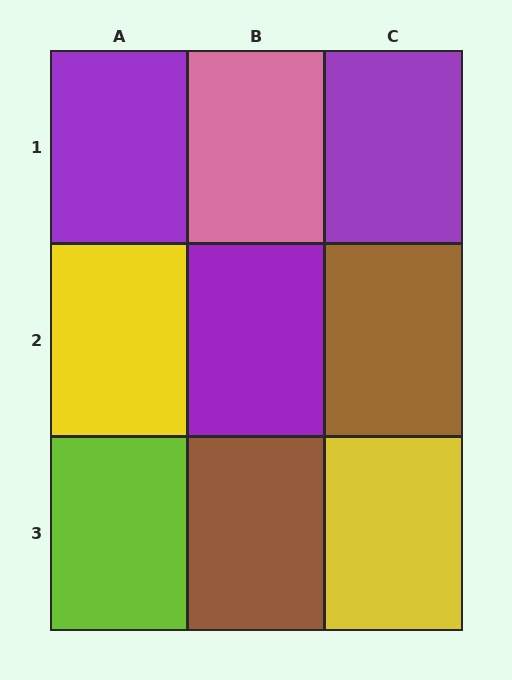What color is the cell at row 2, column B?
Purple.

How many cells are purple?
3 cells are purple.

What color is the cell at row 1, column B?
Pink.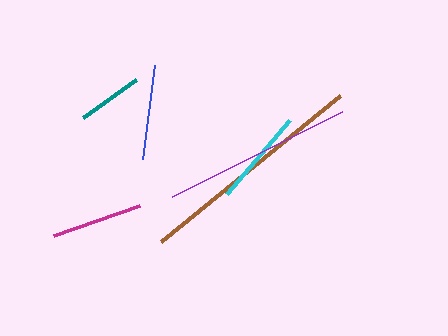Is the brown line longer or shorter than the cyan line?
The brown line is longer than the cyan line.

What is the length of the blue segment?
The blue segment is approximately 94 pixels long.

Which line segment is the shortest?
The teal line is the shortest at approximately 65 pixels.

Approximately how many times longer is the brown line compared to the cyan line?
The brown line is approximately 2.4 times the length of the cyan line.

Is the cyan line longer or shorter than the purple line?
The purple line is longer than the cyan line.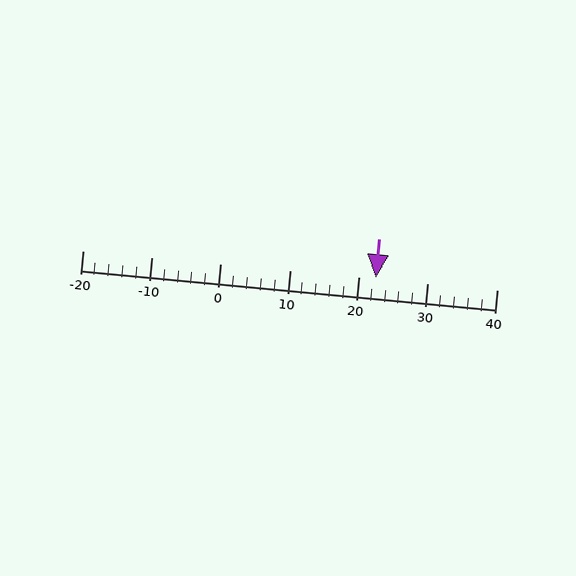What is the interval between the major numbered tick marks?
The major tick marks are spaced 10 units apart.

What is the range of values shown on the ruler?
The ruler shows values from -20 to 40.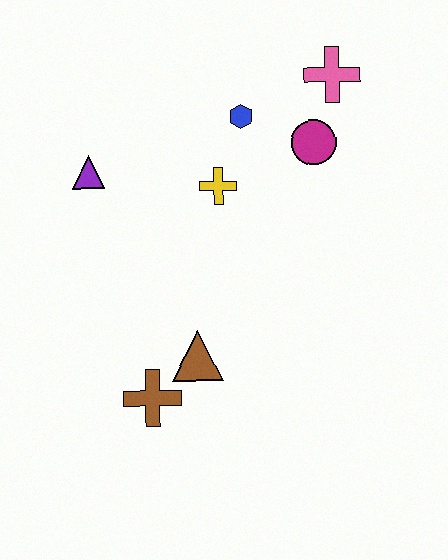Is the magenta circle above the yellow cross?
Yes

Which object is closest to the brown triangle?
The brown cross is closest to the brown triangle.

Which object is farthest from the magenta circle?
The brown cross is farthest from the magenta circle.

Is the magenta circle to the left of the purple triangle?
No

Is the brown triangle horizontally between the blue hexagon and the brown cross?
Yes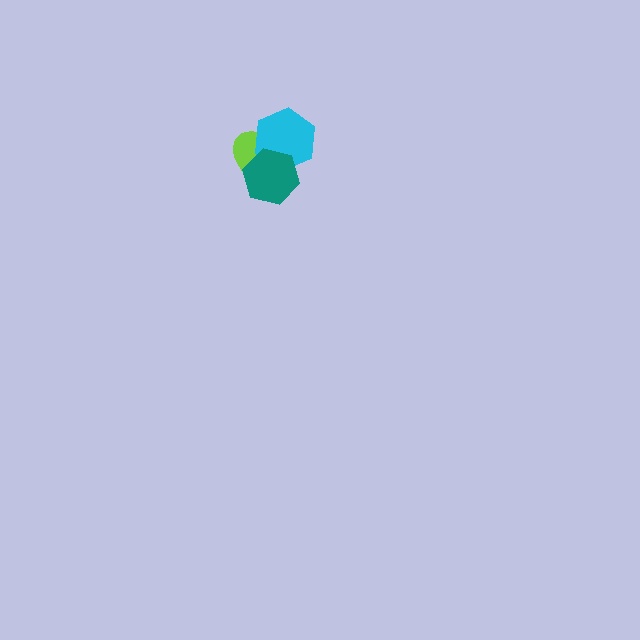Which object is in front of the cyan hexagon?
The teal hexagon is in front of the cyan hexagon.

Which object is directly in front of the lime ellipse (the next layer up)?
The cyan hexagon is directly in front of the lime ellipse.